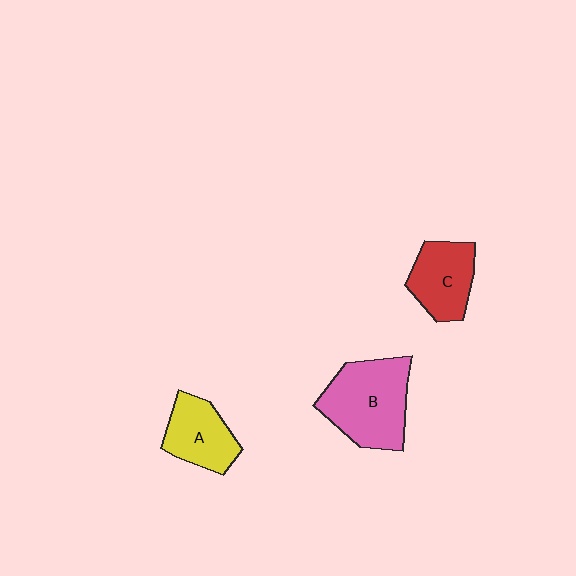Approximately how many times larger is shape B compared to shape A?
Approximately 1.6 times.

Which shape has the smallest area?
Shape A (yellow).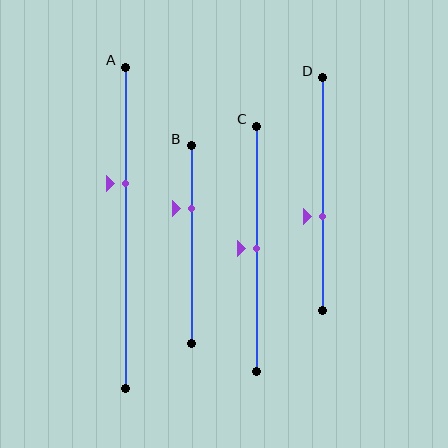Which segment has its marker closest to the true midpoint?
Segment C has its marker closest to the true midpoint.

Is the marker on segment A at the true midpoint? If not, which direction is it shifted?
No, the marker on segment A is shifted upward by about 14% of the segment length.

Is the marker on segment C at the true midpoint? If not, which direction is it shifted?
Yes, the marker on segment C is at the true midpoint.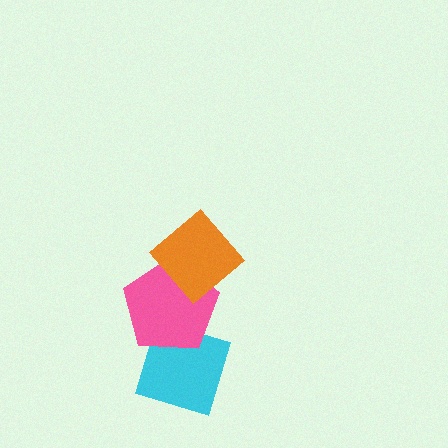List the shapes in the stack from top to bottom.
From top to bottom: the orange diamond, the pink pentagon, the cyan diamond.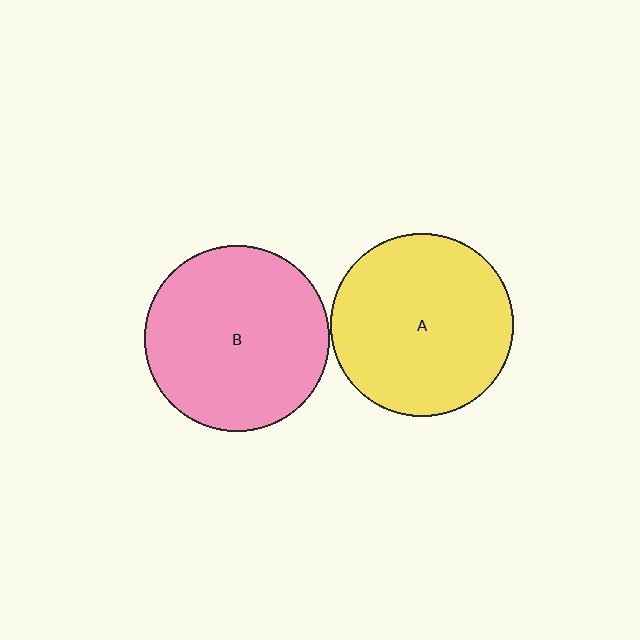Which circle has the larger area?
Circle B (pink).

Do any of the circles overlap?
No, none of the circles overlap.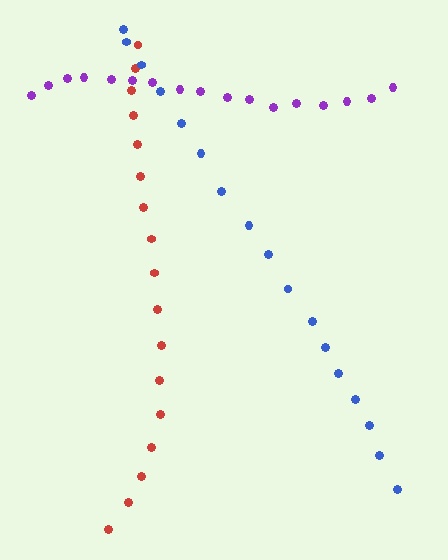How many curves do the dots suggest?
There are 3 distinct paths.